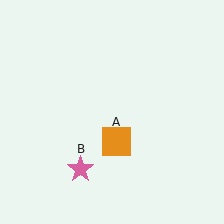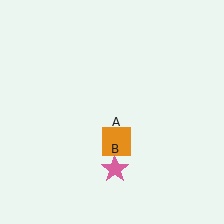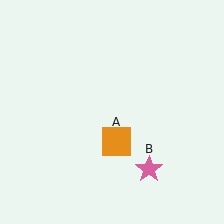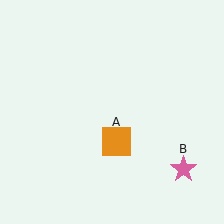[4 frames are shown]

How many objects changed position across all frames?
1 object changed position: pink star (object B).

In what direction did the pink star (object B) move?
The pink star (object B) moved right.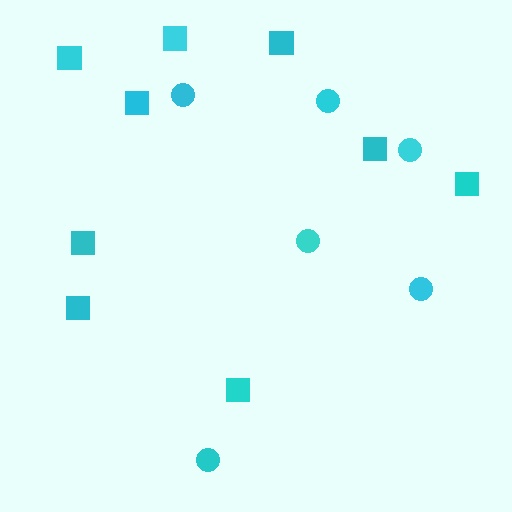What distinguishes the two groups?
There are 2 groups: one group of circles (6) and one group of squares (9).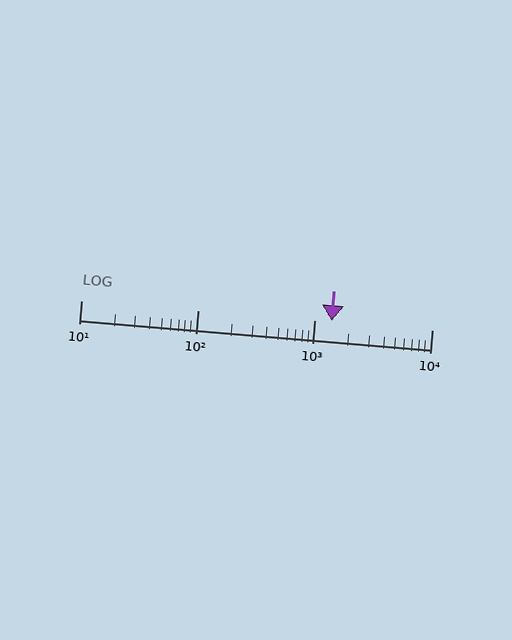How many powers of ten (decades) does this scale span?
The scale spans 3 decades, from 10 to 10000.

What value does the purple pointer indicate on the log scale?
The pointer indicates approximately 1400.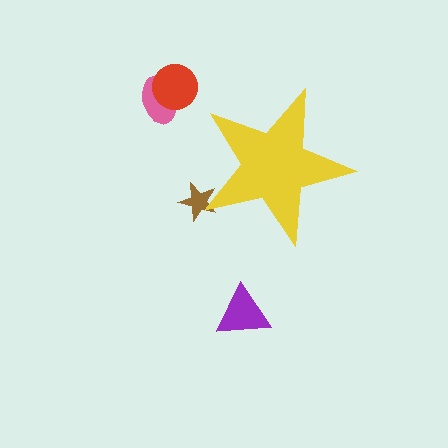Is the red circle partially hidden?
No, the red circle is fully visible.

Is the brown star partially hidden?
Yes, the brown star is partially hidden behind the yellow star.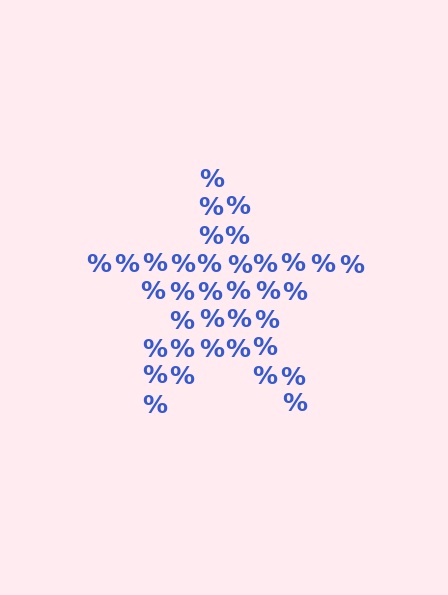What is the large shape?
The large shape is a star.